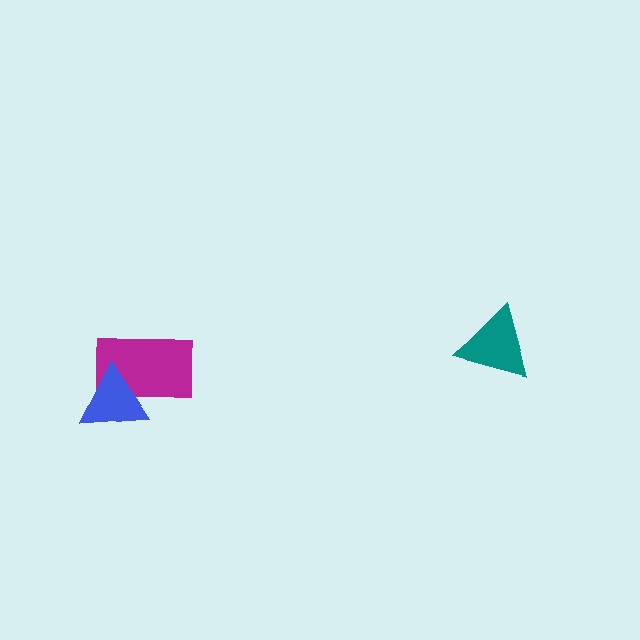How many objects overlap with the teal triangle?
0 objects overlap with the teal triangle.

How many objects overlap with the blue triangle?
1 object overlaps with the blue triangle.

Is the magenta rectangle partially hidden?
Yes, it is partially covered by another shape.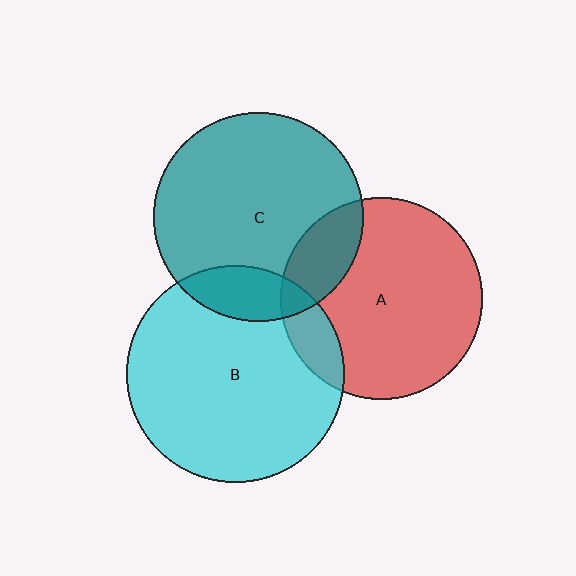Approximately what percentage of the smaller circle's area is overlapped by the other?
Approximately 15%.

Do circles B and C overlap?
Yes.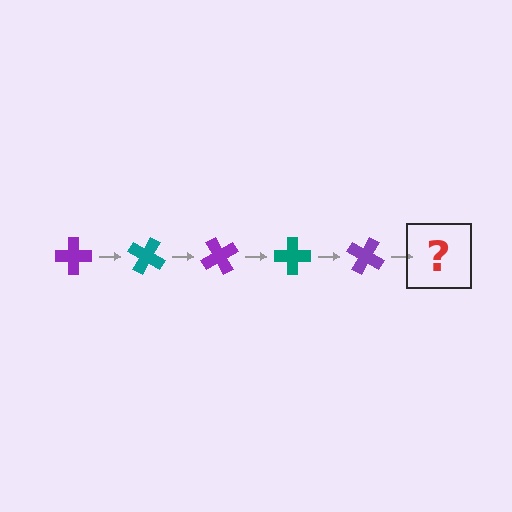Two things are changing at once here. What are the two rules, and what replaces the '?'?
The two rules are that it rotates 30 degrees each step and the color cycles through purple and teal. The '?' should be a teal cross, rotated 150 degrees from the start.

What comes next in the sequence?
The next element should be a teal cross, rotated 150 degrees from the start.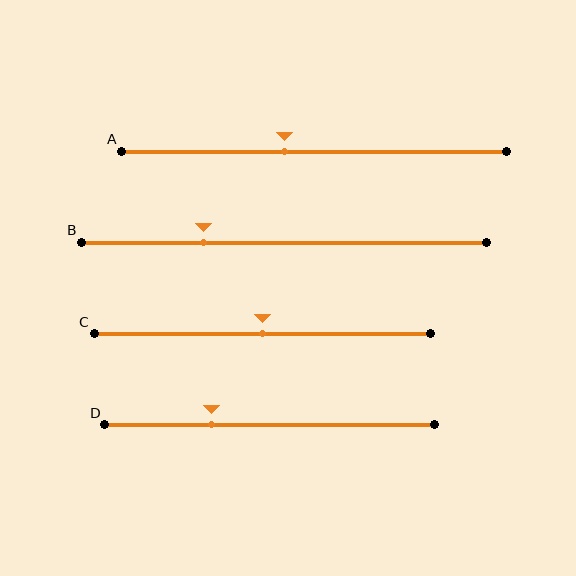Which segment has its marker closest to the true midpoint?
Segment C has its marker closest to the true midpoint.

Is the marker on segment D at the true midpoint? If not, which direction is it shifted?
No, the marker on segment D is shifted to the left by about 18% of the segment length.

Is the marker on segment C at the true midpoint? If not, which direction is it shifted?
Yes, the marker on segment C is at the true midpoint.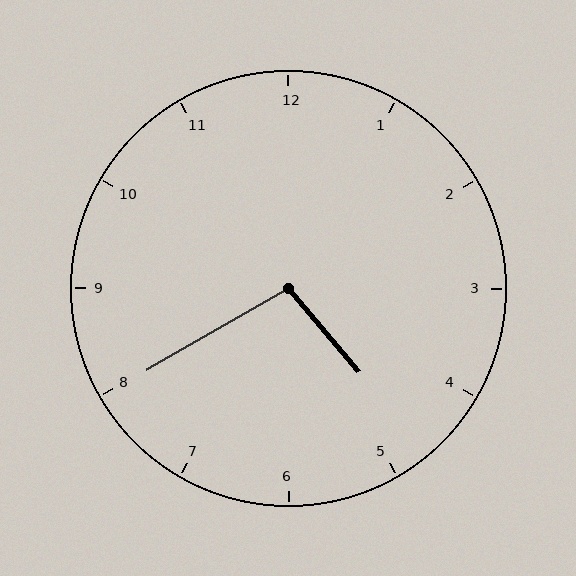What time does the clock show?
4:40.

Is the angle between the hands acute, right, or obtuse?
It is obtuse.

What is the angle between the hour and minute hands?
Approximately 100 degrees.